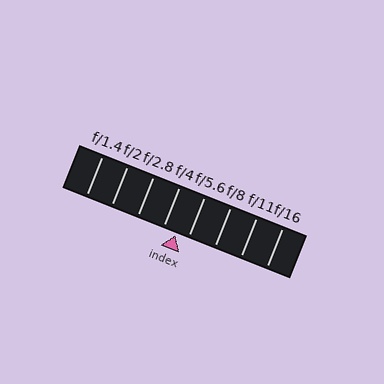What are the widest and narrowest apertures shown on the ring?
The widest aperture shown is f/1.4 and the narrowest is f/16.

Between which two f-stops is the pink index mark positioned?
The index mark is between f/4 and f/5.6.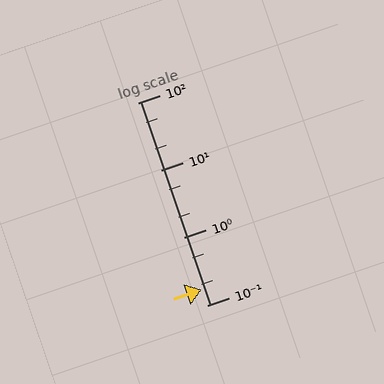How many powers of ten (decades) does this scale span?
The scale spans 3 decades, from 0.1 to 100.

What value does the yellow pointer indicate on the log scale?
The pointer indicates approximately 0.17.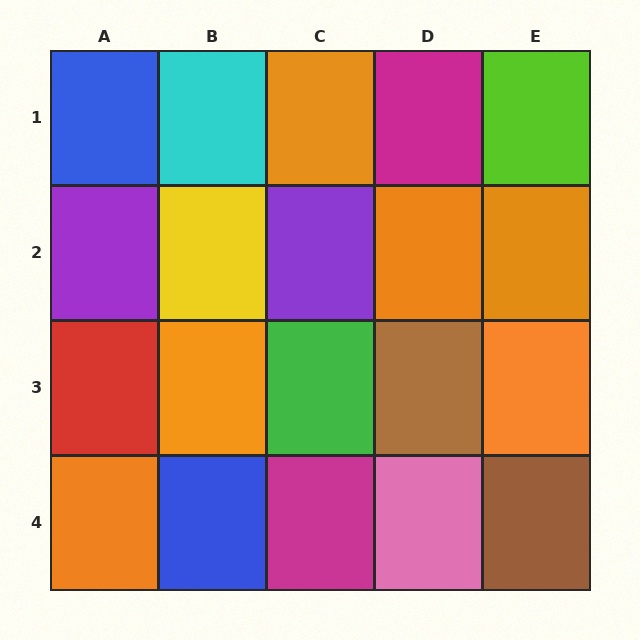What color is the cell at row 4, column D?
Pink.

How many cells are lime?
1 cell is lime.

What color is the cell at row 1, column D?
Magenta.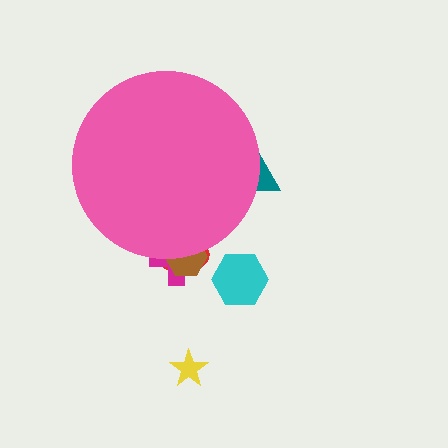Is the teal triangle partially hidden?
Yes, the teal triangle is partially hidden behind the pink circle.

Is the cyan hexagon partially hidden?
No, the cyan hexagon is fully visible.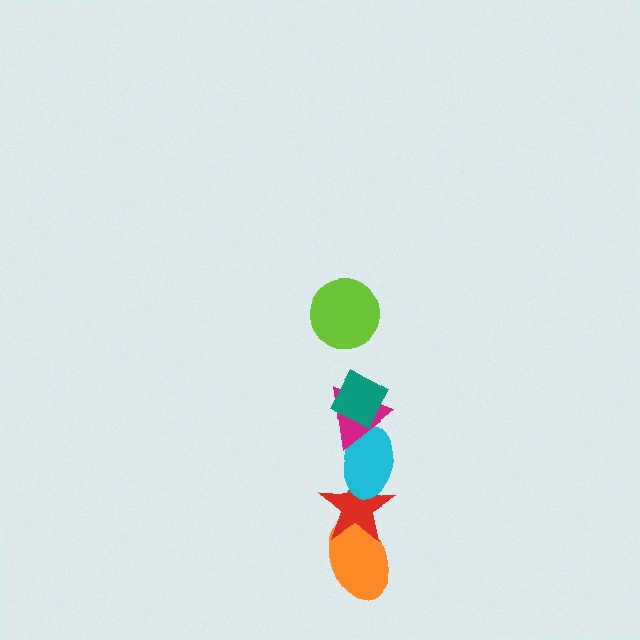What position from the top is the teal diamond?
The teal diamond is 2nd from the top.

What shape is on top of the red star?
The cyan ellipse is on top of the red star.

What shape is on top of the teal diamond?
The lime circle is on top of the teal diamond.